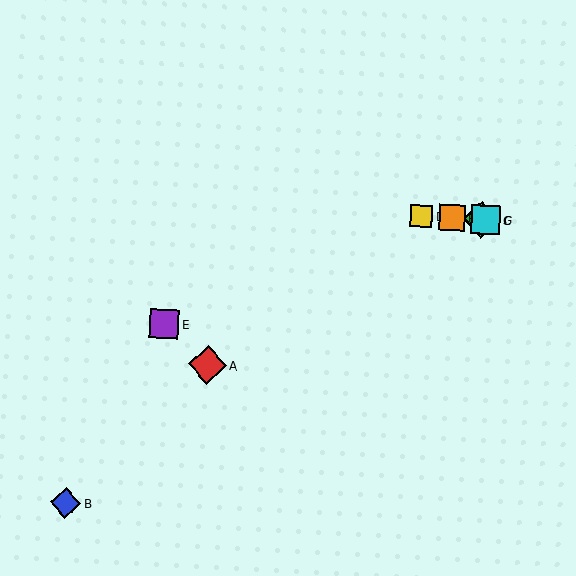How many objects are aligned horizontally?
4 objects (C, D, F, G) are aligned horizontally.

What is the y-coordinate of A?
Object A is at y≈365.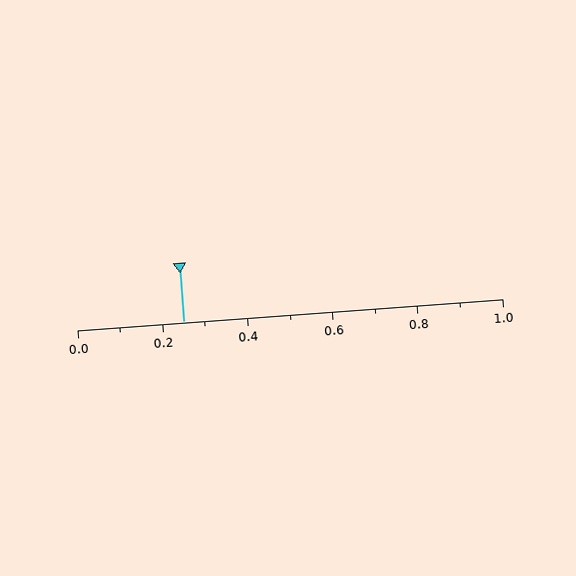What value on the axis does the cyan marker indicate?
The marker indicates approximately 0.25.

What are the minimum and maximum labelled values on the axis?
The axis runs from 0.0 to 1.0.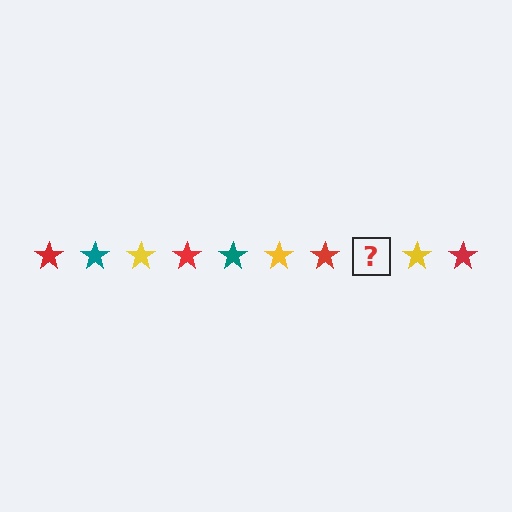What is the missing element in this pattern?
The missing element is a teal star.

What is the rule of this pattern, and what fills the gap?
The rule is that the pattern cycles through red, teal, yellow stars. The gap should be filled with a teal star.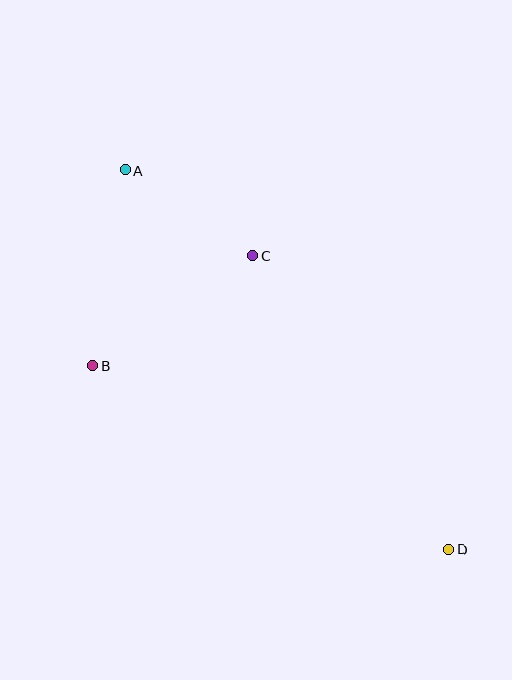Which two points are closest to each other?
Points A and C are closest to each other.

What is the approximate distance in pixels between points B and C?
The distance between B and C is approximately 194 pixels.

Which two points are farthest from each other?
Points A and D are farthest from each other.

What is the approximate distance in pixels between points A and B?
The distance between A and B is approximately 198 pixels.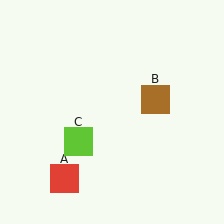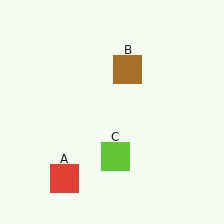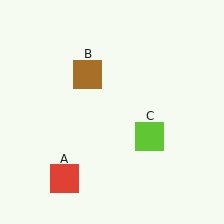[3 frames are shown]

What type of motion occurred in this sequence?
The brown square (object B), lime square (object C) rotated counterclockwise around the center of the scene.